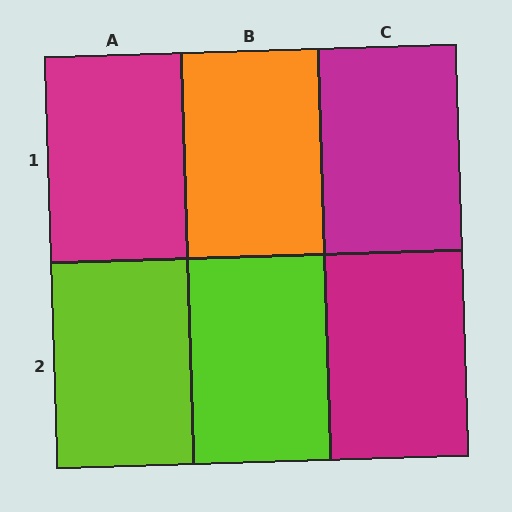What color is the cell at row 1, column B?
Orange.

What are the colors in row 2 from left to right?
Lime, lime, magenta.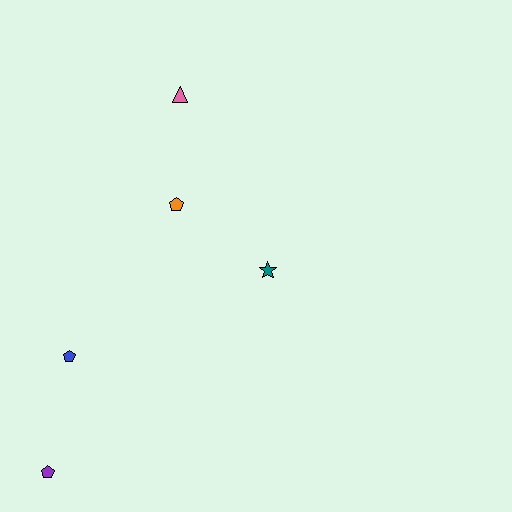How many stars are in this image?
There is 1 star.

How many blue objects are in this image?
There is 1 blue object.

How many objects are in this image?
There are 5 objects.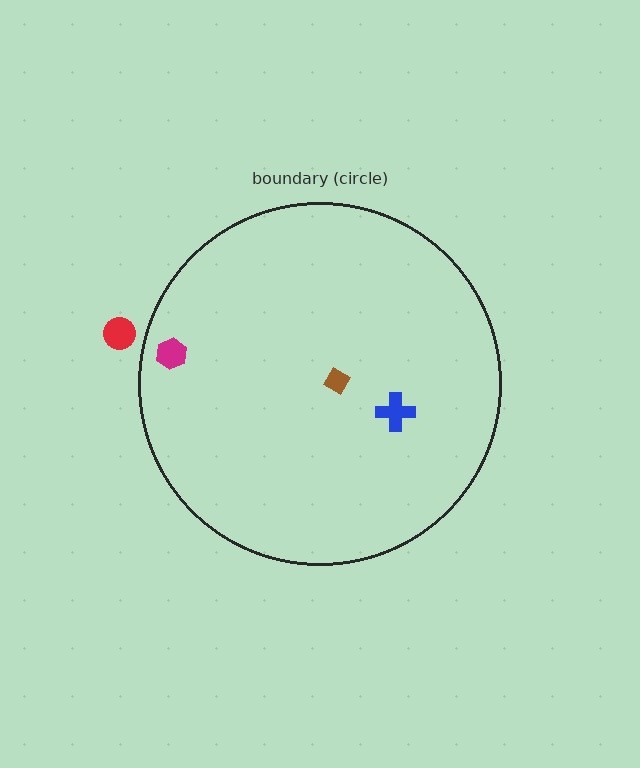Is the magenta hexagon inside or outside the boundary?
Inside.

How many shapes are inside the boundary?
3 inside, 1 outside.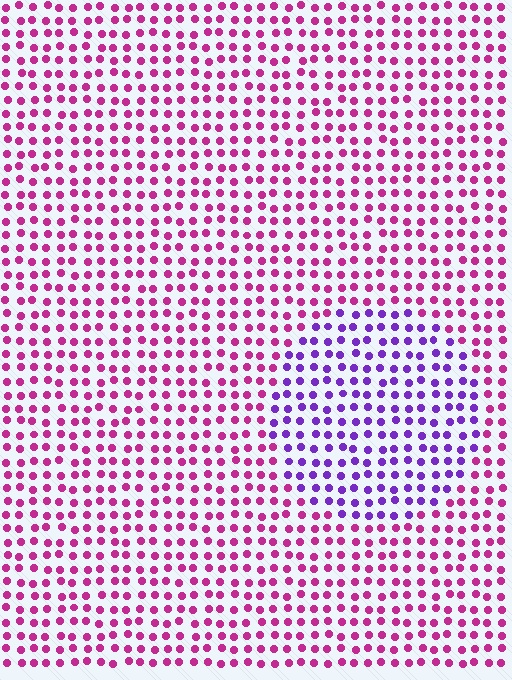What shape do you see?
I see a circle.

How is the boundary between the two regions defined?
The boundary is defined purely by a slight shift in hue (about 49 degrees). Spacing, size, and orientation are identical on both sides.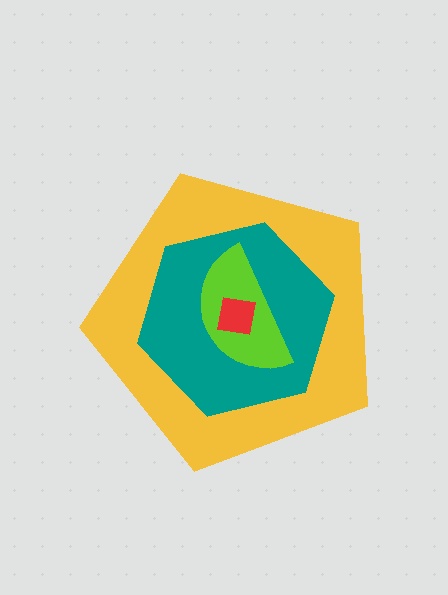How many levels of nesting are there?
4.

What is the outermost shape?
The yellow pentagon.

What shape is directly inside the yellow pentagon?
The teal hexagon.